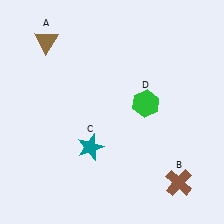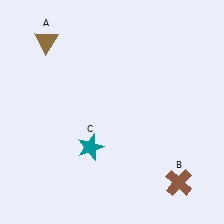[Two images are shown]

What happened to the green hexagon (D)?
The green hexagon (D) was removed in Image 2. It was in the top-right area of Image 1.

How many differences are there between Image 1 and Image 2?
There is 1 difference between the two images.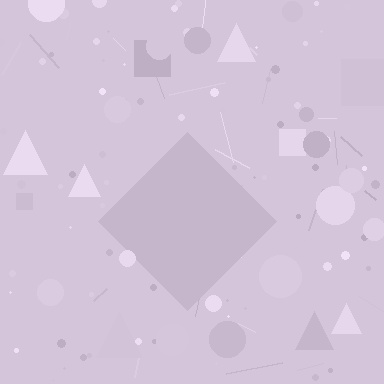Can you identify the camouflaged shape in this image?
The camouflaged shape is a diamond.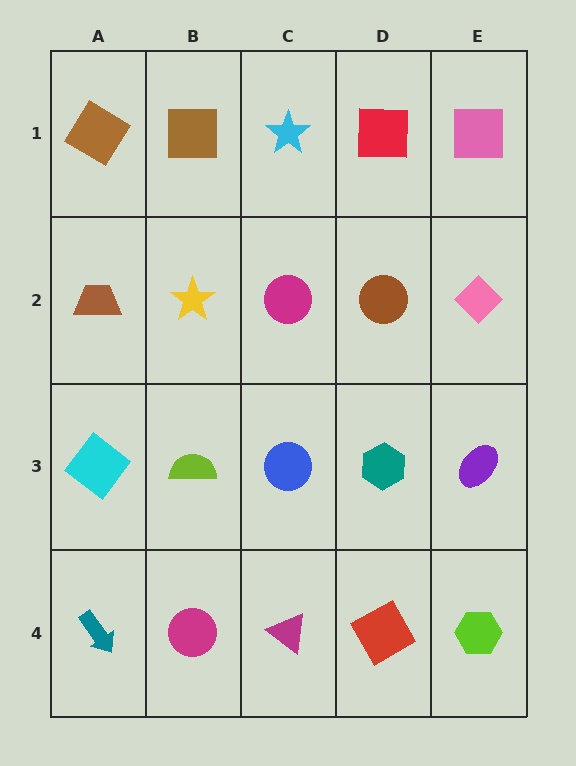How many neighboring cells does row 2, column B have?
4.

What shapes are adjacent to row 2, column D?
A red square (row 1, column D), a teal hexagon (row 3, column D), a magenta circle (row 2, column C), a pink diamond (row 2, column E).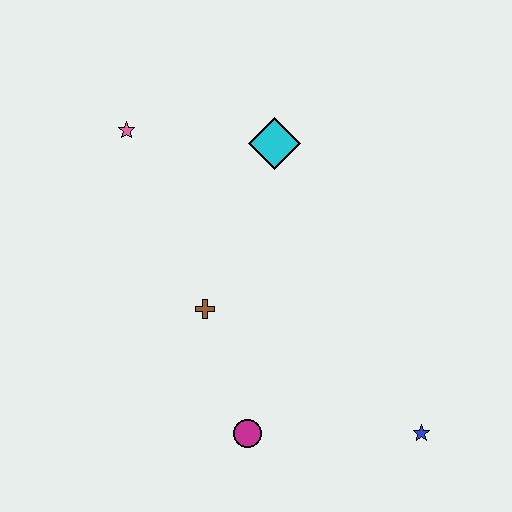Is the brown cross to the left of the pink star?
No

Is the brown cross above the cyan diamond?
No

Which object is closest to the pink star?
The cyan diamond is closest to the pink star.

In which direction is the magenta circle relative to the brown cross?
The magenta circle is below the brown cross.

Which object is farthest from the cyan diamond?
The blue star is farthest from the cyan diamond.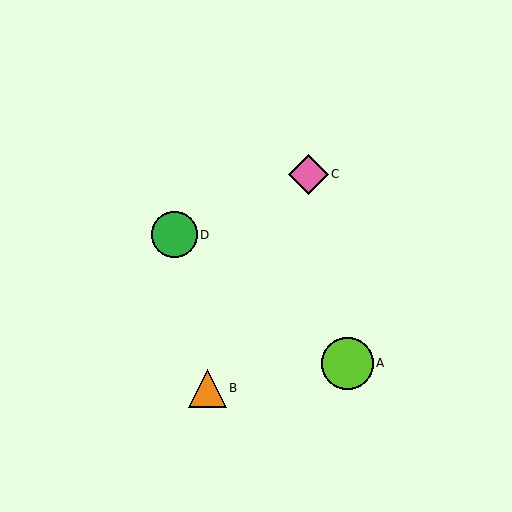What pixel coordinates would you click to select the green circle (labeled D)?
Click at (174, 235) to select the green circle D.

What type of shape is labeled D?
Shape D is a green circle.